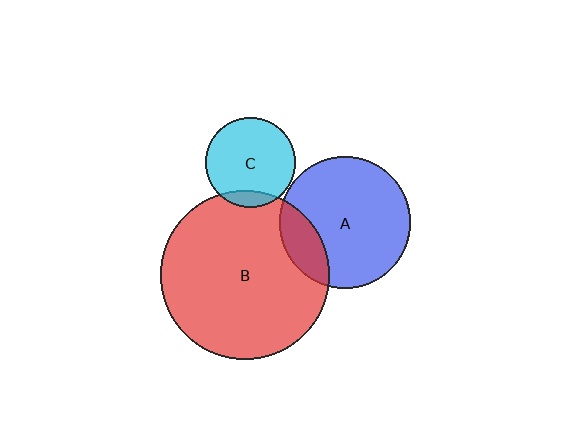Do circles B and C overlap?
Yes.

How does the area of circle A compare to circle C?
Approximately 2.1 times.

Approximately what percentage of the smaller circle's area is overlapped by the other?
Approximately 10%.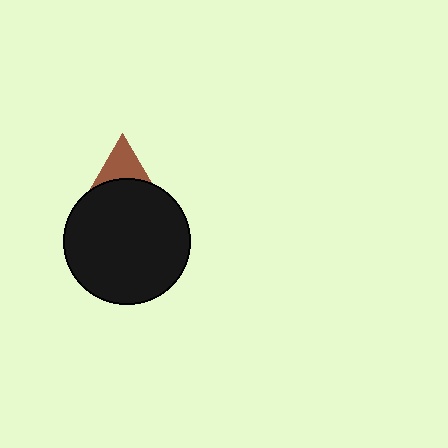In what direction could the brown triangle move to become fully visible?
The brown triangle could move up. That would shift it out from behind the black circle entirely.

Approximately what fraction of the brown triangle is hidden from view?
Roughly 70% of the brown triangle is hidden behind the black circle.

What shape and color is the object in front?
The object in front is a black circle.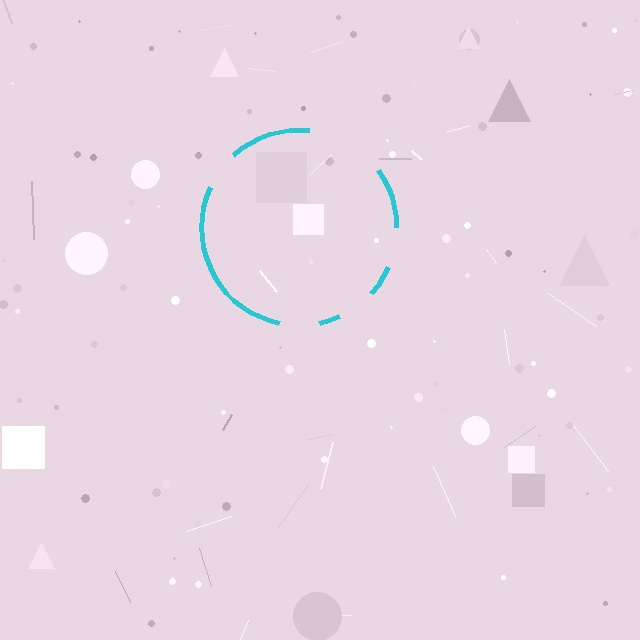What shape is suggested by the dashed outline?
The dashed outline suggests a circle.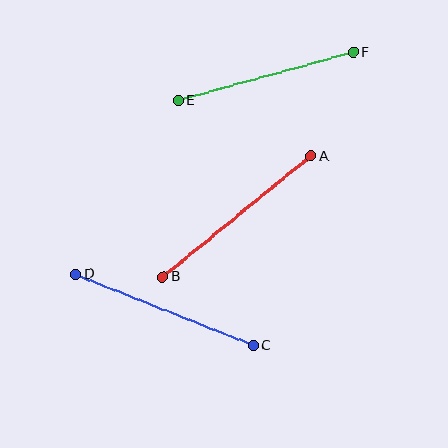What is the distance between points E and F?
The distance is approximately 182 pixels.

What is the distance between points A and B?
The distance is approximately 191 pixels.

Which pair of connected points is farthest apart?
Points C and D are farthest apart.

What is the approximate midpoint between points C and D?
The midpoint is at approximately (164, 310) pixels.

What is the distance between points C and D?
The distance is approximately 192 pixels.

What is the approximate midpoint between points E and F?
The midpoint is at approximately (266, 77) pixels.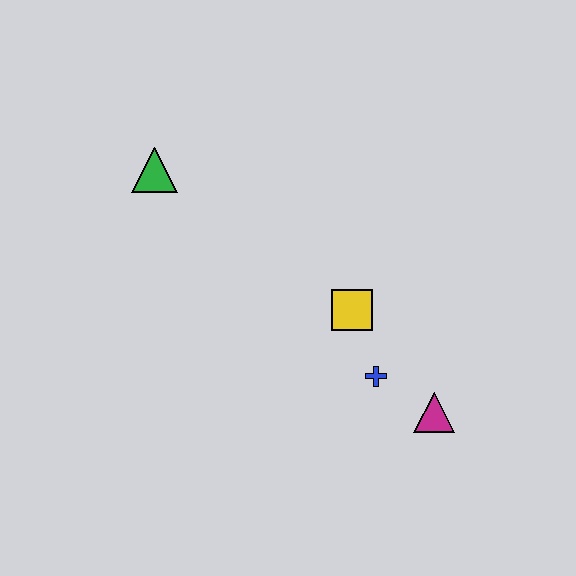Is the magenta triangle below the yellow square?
Yes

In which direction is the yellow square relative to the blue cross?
The yellow square is above the blue cross.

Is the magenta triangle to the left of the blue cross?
No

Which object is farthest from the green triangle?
The magenta triangle is farthest from the green triangle.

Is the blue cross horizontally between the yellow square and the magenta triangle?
Yes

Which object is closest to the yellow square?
The blue cross is closest to the yellow square.